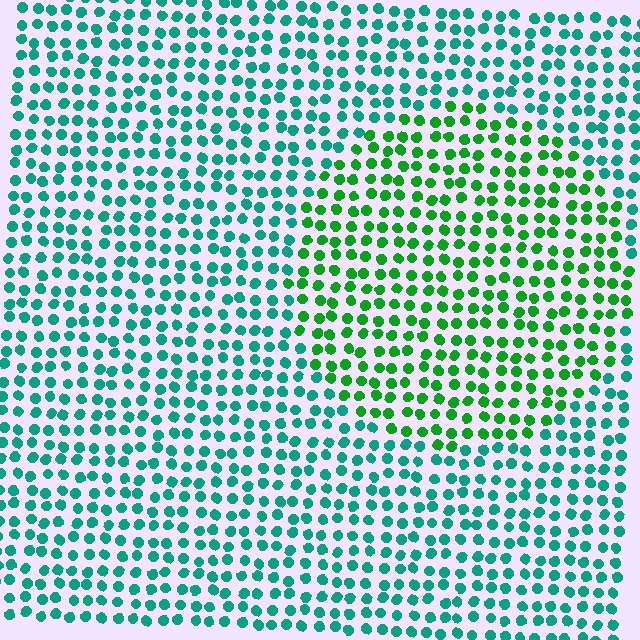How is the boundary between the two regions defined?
The boundary is defined purely by a slight shift in hue (about 42 degrees). Spacing, size, and orientation are identical on both sides.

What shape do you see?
I see a circle.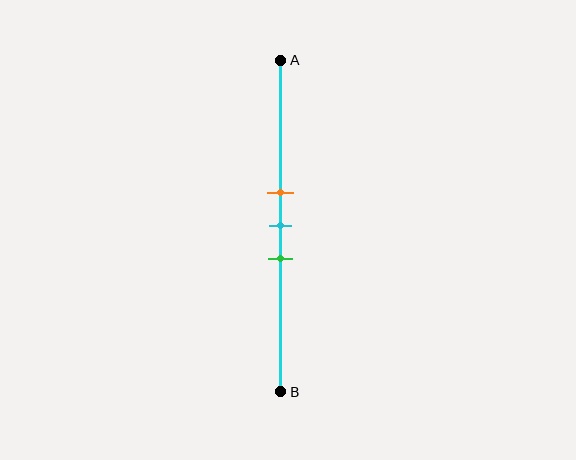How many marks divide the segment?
There are 3 marks dividing the segment.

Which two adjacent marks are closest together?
The orange and cyan marks are the closest adjacent pair.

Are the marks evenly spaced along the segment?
Yes, the marks are approximately evenly spaced.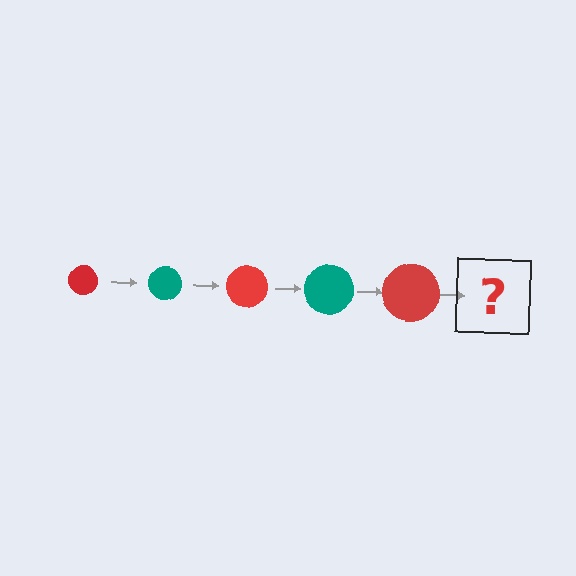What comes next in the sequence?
The next element should be a teal circle, larger than the previous one.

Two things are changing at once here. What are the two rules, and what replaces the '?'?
The two rules are that the circle grows larger each step and the color cycles through red and teal. The '?' should be a teal circle, larger than the previous one.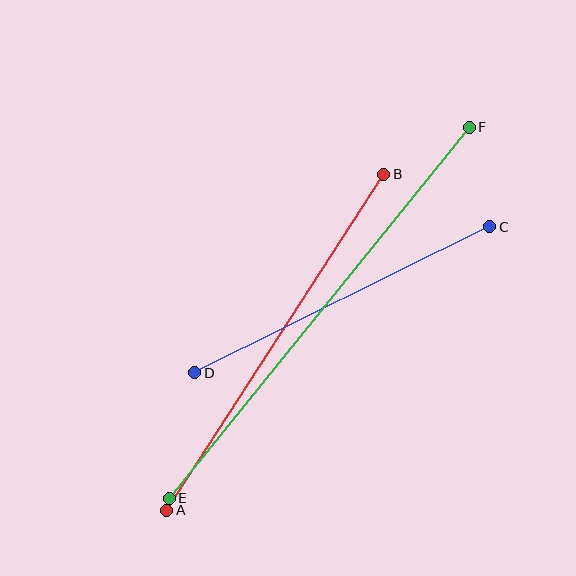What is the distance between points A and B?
The distance is approximately 400 pixels.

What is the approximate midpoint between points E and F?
The midpoint is at approximately (319, 313) pixels.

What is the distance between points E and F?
The distance is approximately 477 pixels.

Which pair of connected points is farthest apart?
Points E and F are farthest apart.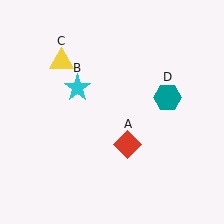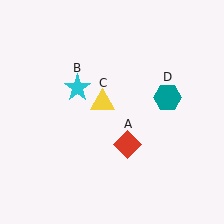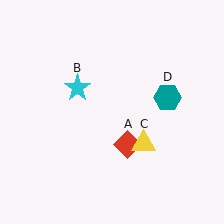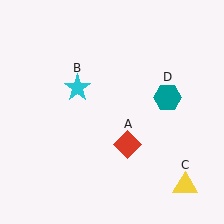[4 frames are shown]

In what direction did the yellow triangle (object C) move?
The yellow triangle (object C) moved down and to the right.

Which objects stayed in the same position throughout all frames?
Red diamond (object A) and cyan star (object B) and teal hexagon (object D) remained stationary.